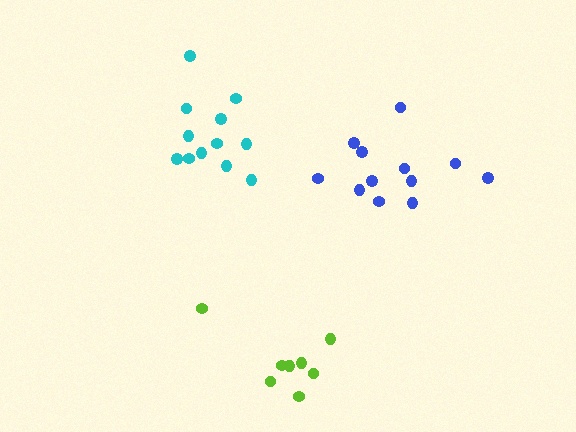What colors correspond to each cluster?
The clusters are colored: blue, lime, cyan.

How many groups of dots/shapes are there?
There are 3 groups.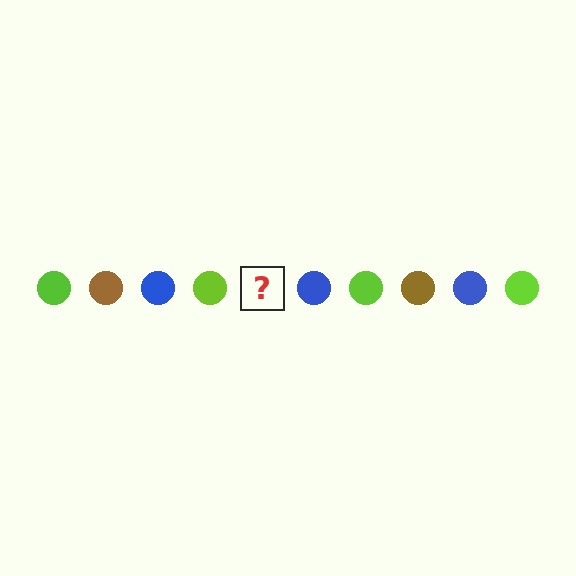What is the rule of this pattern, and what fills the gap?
The rule is that the pattern cycles through lime, brown, blue circles. The gap should be filled with a brown circle.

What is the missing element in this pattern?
The missing element is a brown circle.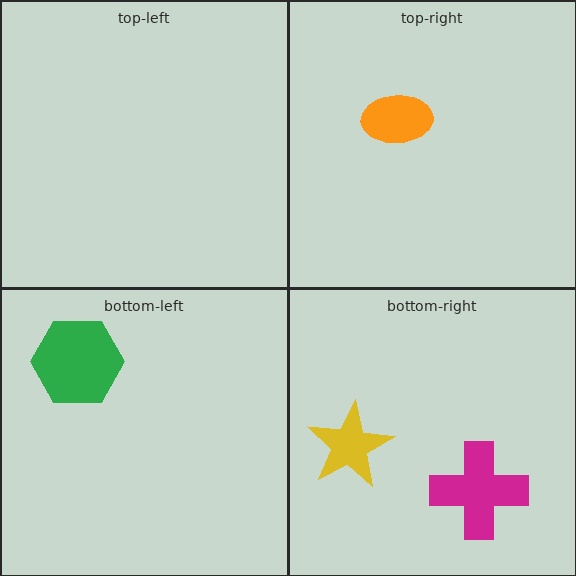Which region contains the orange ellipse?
The top-right region.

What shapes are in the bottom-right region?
The magenta cross, the yellow star.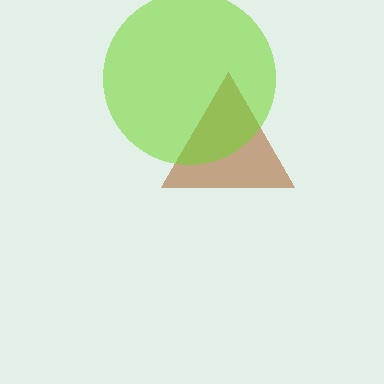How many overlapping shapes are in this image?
There are 2 overlapping shapes in the image.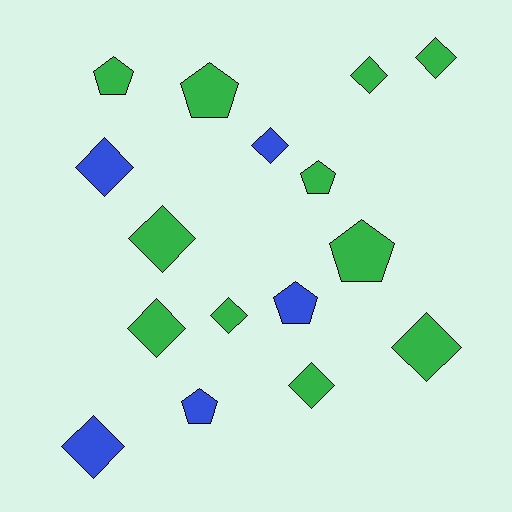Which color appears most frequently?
Green, with 11 objects.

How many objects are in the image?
There are 16 objects.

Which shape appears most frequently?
Diamond, with 10 objects.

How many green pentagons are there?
There are 4 green pentagons.